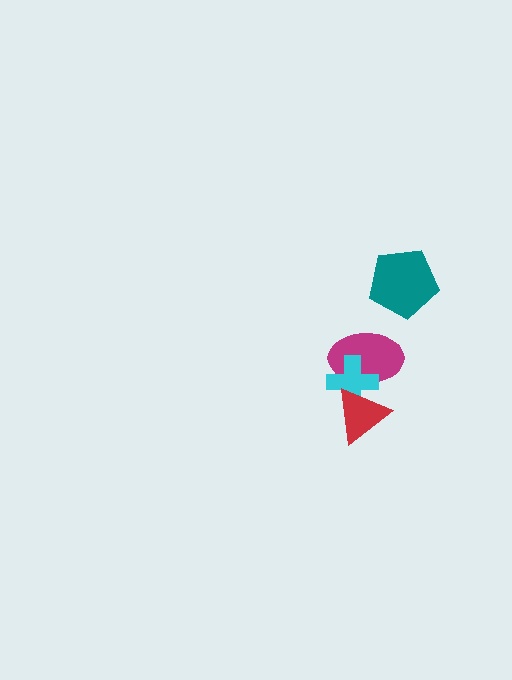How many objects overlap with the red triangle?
2 objects overlap with the red triangle.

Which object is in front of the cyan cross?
The red triangle is in front of the cyan cross.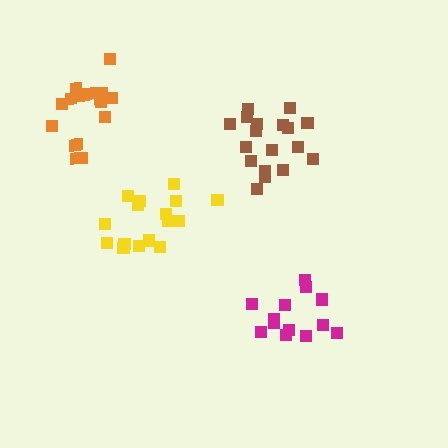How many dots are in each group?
Group 1: 18 dots, Group 2: 16 dots, Group 3: 13 dots, Group 4: 18 dots (65 total).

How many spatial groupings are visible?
There are 4 spatial groupings.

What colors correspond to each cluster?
The clusters are colored: orange, yellow, magenta, brown.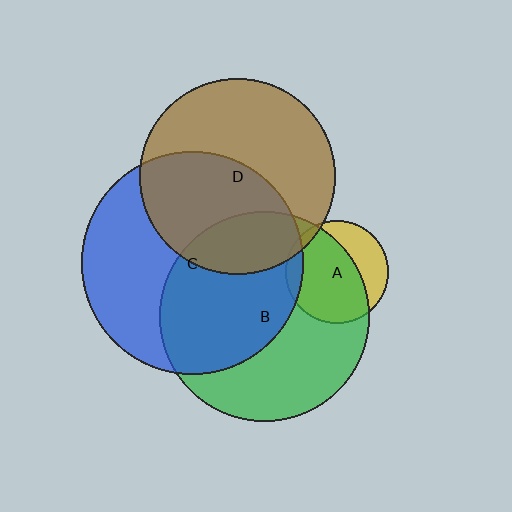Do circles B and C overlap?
Yes.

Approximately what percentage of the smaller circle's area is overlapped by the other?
Approximately 50%.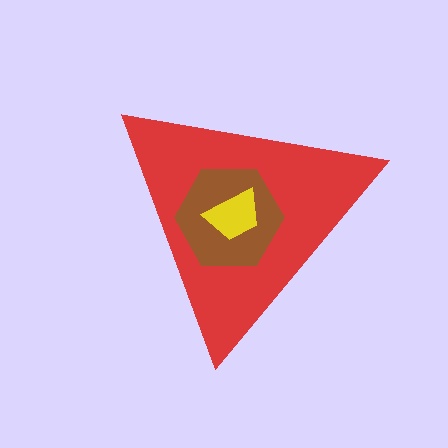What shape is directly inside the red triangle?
The brown hexagon.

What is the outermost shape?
The red triangle.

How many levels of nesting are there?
3.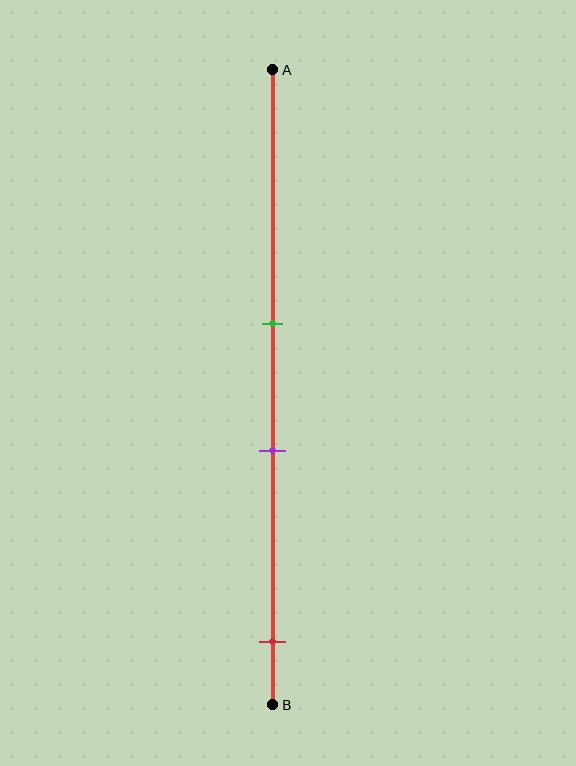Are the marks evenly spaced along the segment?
No, the marks are not evenly spaced.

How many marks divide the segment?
There are 3 marks dividing the segment.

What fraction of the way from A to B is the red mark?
The red mark is approximately 90% (0.9) of the way from A to B.